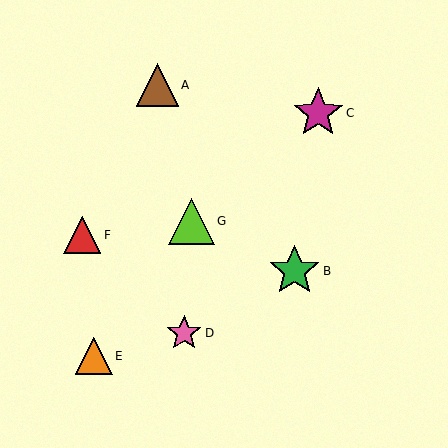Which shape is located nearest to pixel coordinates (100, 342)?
The orange triangle (labeled E) at (94, 356) is nearest to that location.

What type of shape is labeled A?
Shape A is a brown triangle.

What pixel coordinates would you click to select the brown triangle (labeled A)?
Click at (157, 85) to select the brown triangle A.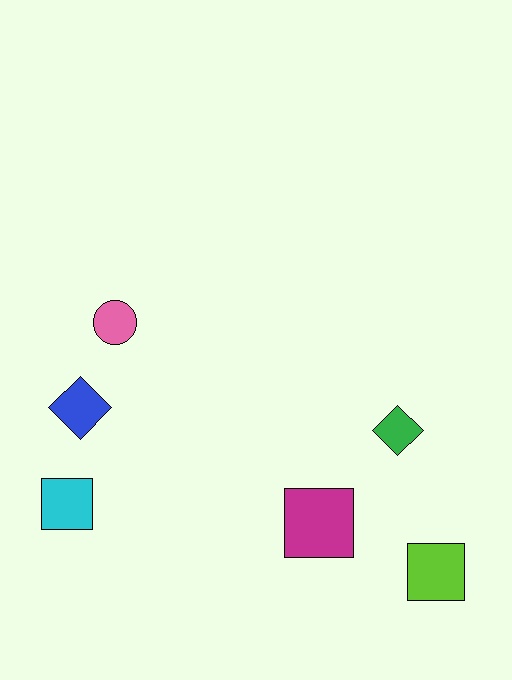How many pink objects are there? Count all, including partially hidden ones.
There is 1 pink object.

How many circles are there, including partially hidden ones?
There is 1 circle.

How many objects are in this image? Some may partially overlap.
There are 6 objects.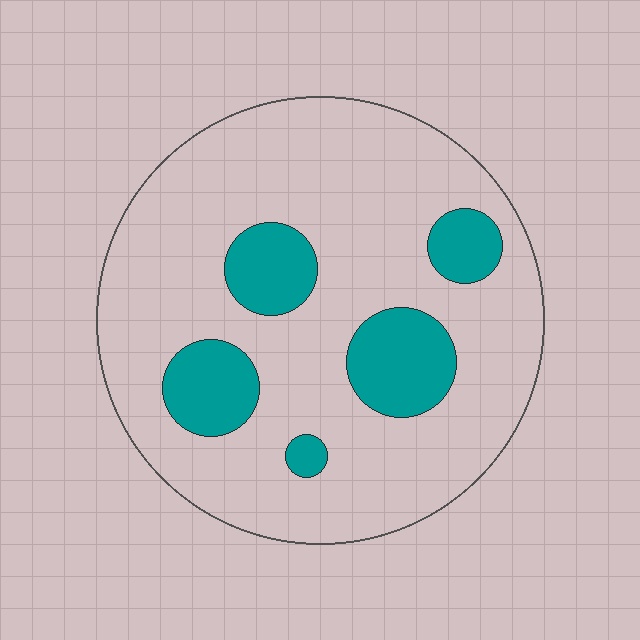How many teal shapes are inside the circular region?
5.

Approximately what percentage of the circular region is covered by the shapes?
Approximately 20%.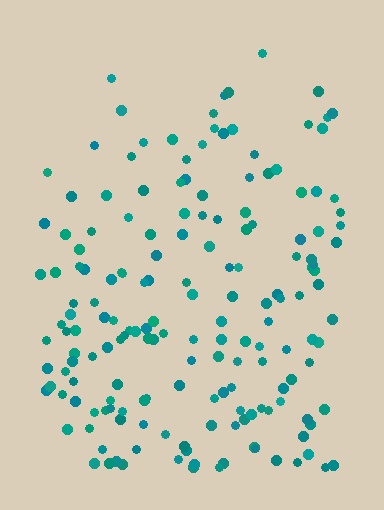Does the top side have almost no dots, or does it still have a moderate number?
Still a moderate number, just noticeably fewer than the bottom.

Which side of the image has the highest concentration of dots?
The bottom.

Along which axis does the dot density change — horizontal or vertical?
Vertical.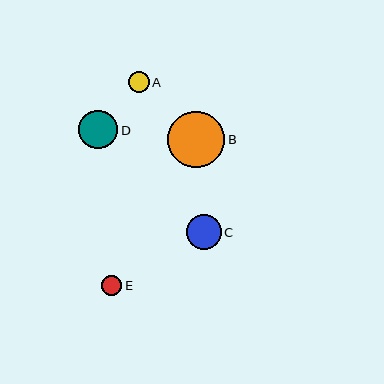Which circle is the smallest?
Circle A is the smallest with a size of approximately 20 pixels.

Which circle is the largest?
Circle B is the largest with a size of approximately 57 pixels.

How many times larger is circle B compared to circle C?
Circle B is approximately 1.6 times the size of circle C.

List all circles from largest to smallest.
From largest to smallest: B, D, C, E, A.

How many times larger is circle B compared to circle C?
Circle B is approximately 1.6 times the size of circle C.